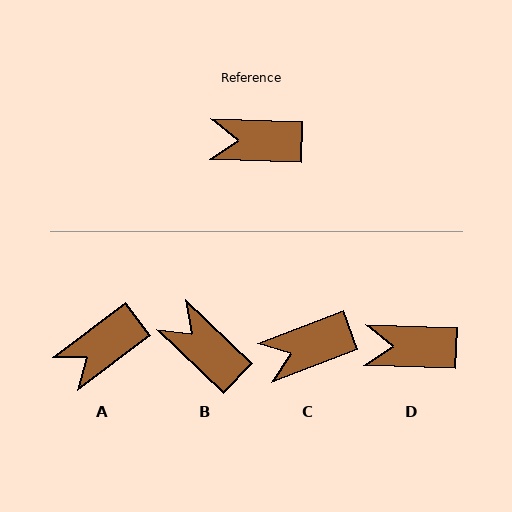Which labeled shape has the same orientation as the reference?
D.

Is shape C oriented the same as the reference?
No, it is off by about 22 degrees.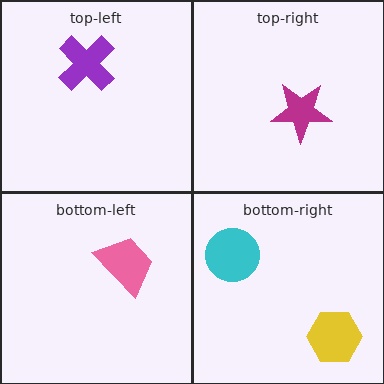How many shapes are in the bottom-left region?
1.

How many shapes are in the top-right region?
1.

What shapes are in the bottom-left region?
The pink trapezoid.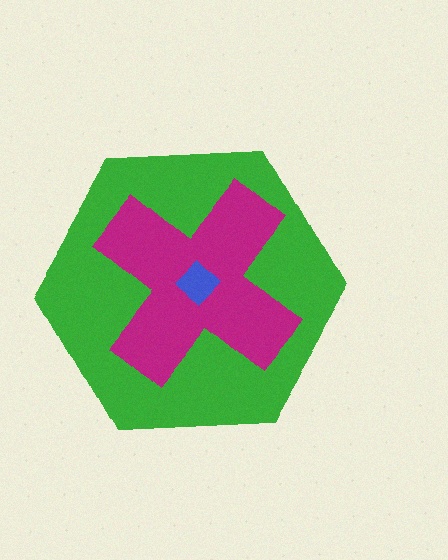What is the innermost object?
The blue diamond.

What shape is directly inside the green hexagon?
The magenta cross.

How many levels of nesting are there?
3.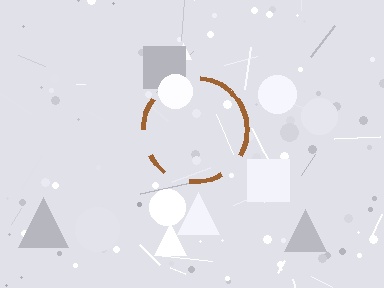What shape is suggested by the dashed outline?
The dashed outline suggests a circle.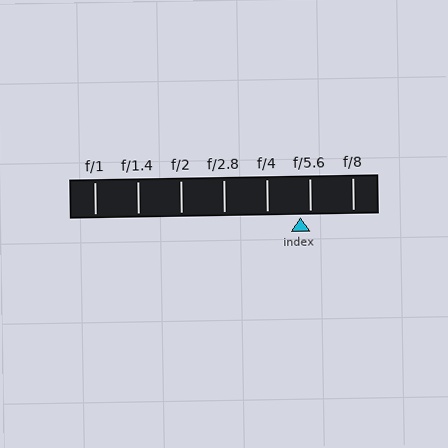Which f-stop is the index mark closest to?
The index mark is closest to f/5.6.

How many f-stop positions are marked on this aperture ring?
There are 7 f-stop positions marked.